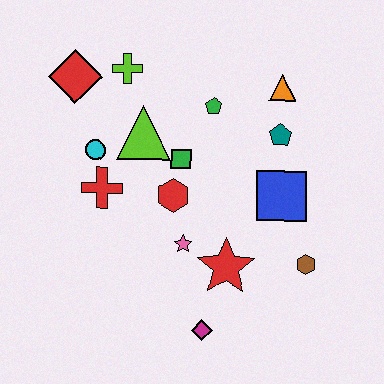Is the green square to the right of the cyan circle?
Yes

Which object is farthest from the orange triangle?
The magenta diamond is farthest from the orange triangle.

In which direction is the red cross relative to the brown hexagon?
The red cross is to the left of the brown hexagon.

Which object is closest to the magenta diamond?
The red star is closest to the magenta diamond.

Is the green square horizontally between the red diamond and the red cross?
No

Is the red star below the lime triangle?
Yes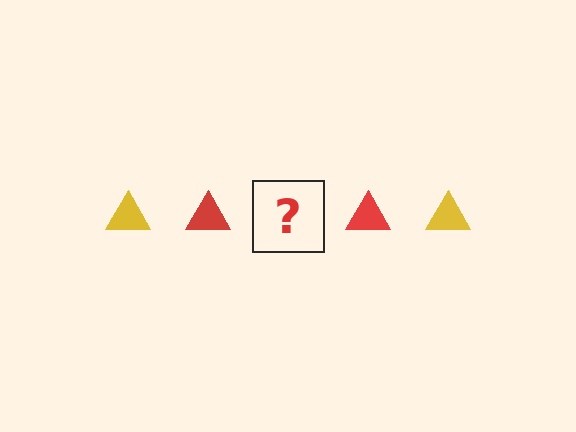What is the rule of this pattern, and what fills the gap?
The rule is that the pattern cycles through yellow, red triangles. The gap should be filled with a yellow triangle.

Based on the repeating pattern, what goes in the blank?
The blank should be a yellow triangle.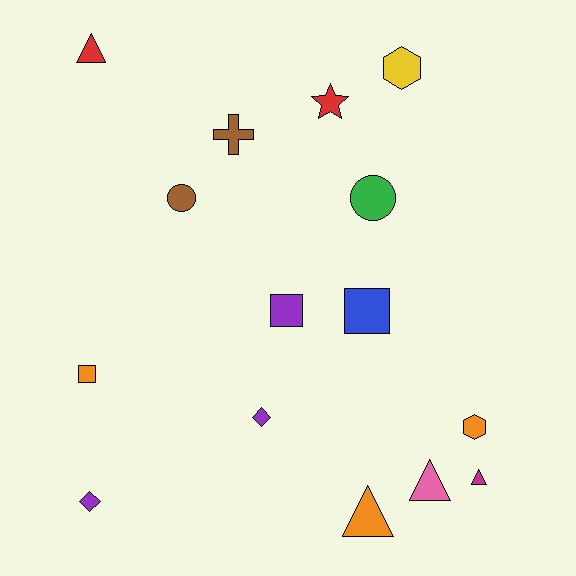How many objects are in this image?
There are 15 objects.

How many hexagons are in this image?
There are 2 hexagons.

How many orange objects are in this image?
There are 3 orange objects.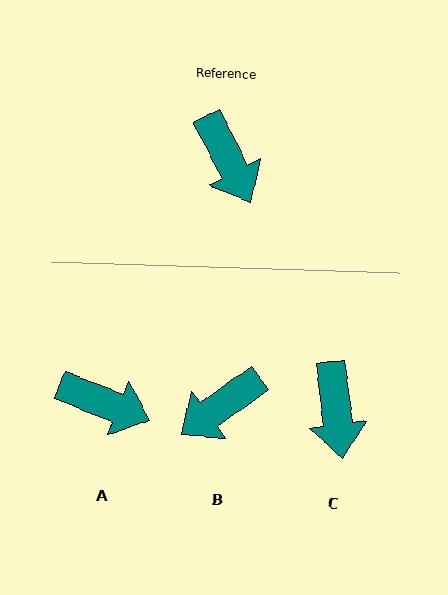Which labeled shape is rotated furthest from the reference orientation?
B, about 82 degrees away.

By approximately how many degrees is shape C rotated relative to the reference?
Approximately 20 degrees clockwise.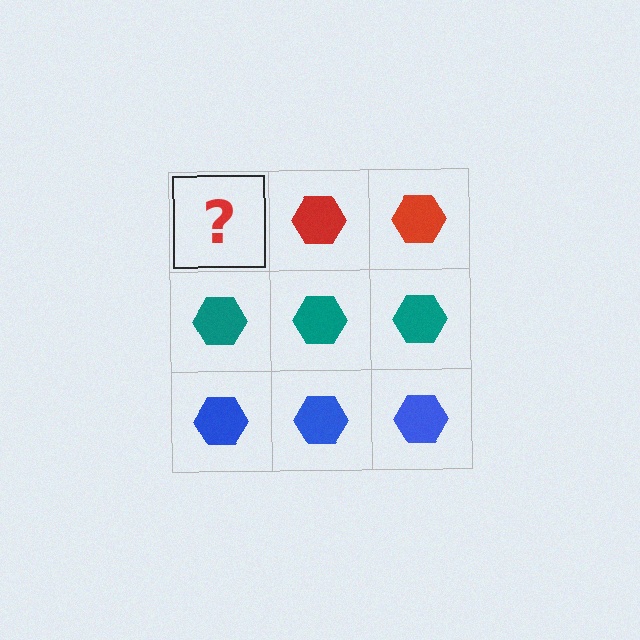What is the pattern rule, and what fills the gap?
The rule is that each row has a consistent color. The gap should be filled with a red hexagon.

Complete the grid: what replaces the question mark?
The question mark should be replaced with a red hexagon.